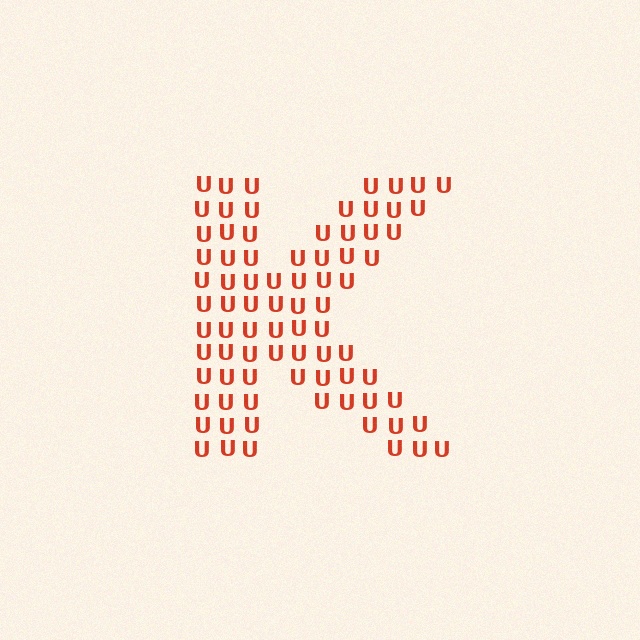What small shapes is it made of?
It is made of small letter U's.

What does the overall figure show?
The overall figure shows the letter K.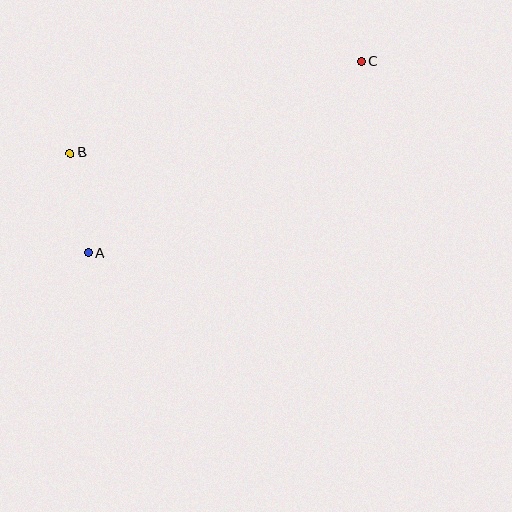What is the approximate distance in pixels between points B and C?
The distance between B and C is approximately 305 pixels.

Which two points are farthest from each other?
Points A and C are farthest from each other.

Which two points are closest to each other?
Points A and B are closest to each other.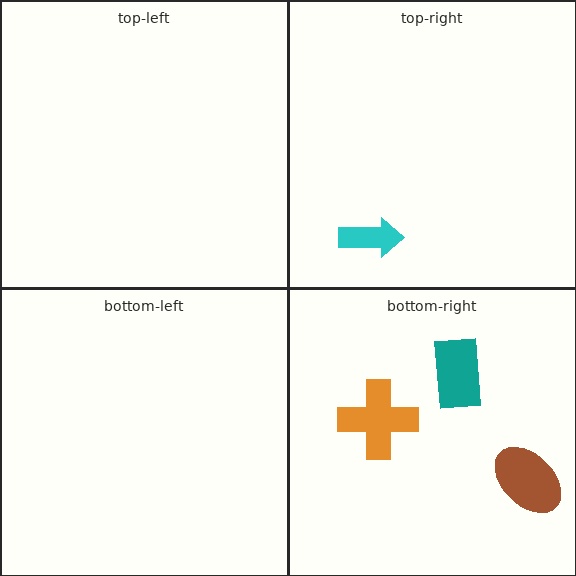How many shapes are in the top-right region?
1.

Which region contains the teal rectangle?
The bottom-right region.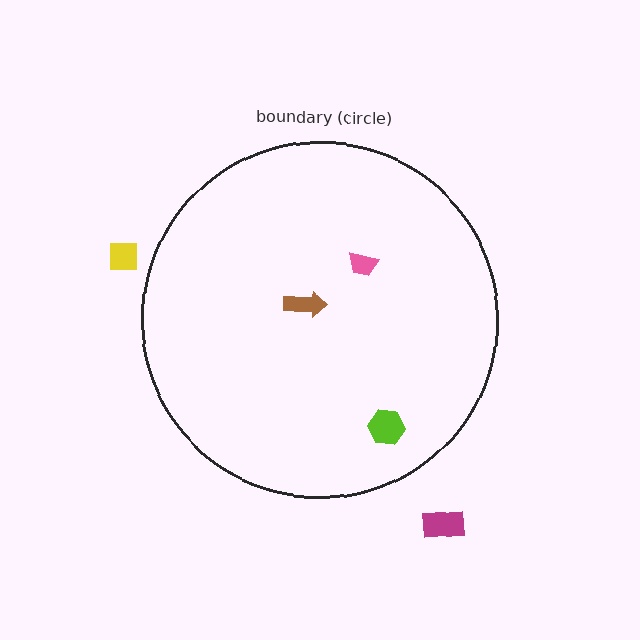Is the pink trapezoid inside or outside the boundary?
Inside.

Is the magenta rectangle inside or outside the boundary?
Outside.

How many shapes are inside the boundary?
3 inside, 2 outside.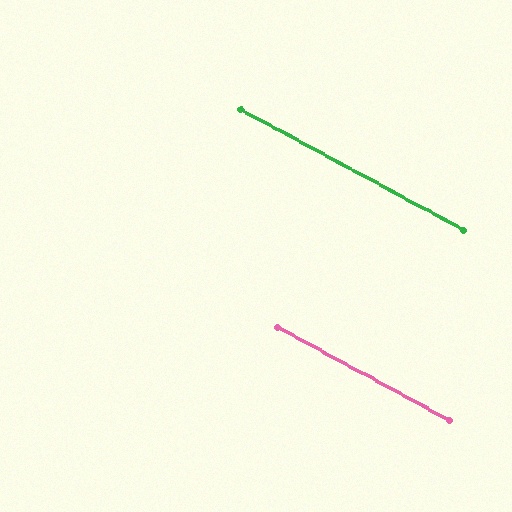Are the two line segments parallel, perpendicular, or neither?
Parallel — their directions differ by only 0.1°.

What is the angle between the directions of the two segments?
Approximately 0 degrees.